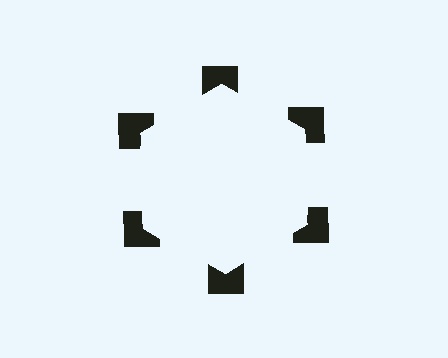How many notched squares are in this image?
There are 6 — one at each vertex of the illusory hexagon.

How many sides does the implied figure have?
6 sides.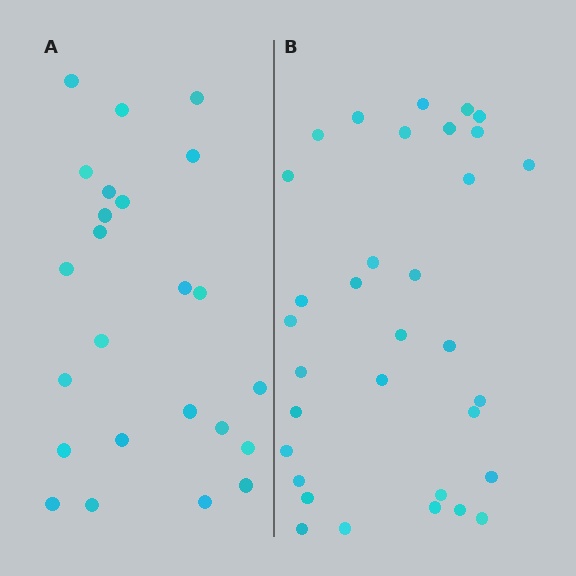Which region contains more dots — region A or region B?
Region B (the right region) has more dots.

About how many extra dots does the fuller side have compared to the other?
Region B has roughly 8 or so more dots than region A.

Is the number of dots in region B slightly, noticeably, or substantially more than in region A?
Region B has noticeably more, but not dramatically so. The ratio is roughly 1.4 to 1.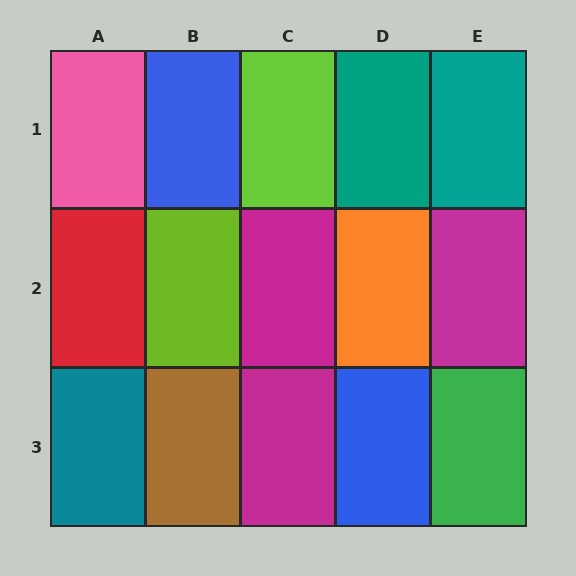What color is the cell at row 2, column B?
Lime.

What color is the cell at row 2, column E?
Magenta.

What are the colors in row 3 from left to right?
Teal, brown, magenta, blue, green.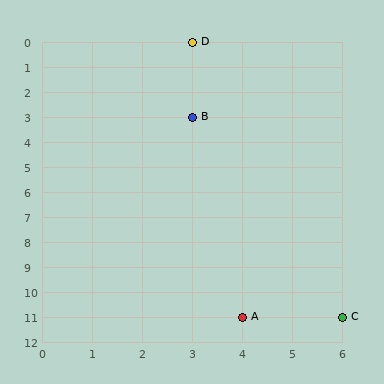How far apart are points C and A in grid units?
Points C and A are 2 columns apart.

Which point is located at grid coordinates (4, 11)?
Point A is at (4, 11).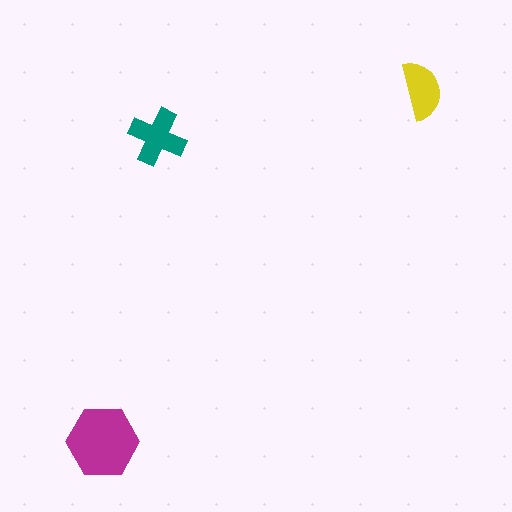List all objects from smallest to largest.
The yellow semicircle, the teal cross, the magenta hexagon.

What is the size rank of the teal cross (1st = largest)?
2nd.